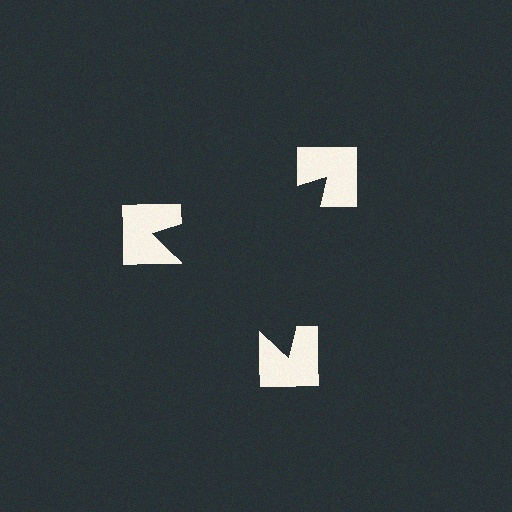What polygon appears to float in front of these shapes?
An illusory triangle — its edges are inferred from the aligned wedge cuts in the notched squares, not physically drawn.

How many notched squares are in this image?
There are 3 — one at each vertex of the illusory triangle.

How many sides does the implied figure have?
3 sides.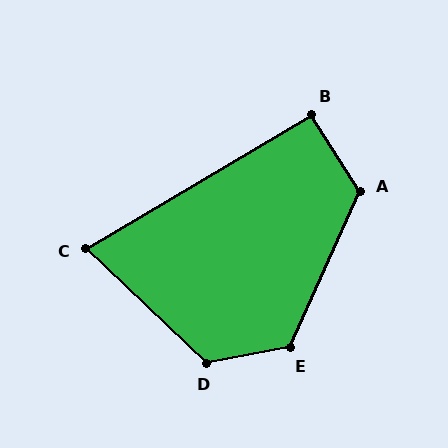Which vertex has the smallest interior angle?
C, at approximately 74 degrees.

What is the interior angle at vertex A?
Approximately 124 degrees (obtuse).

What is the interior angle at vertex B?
Approximately 92 degrees (approximately right).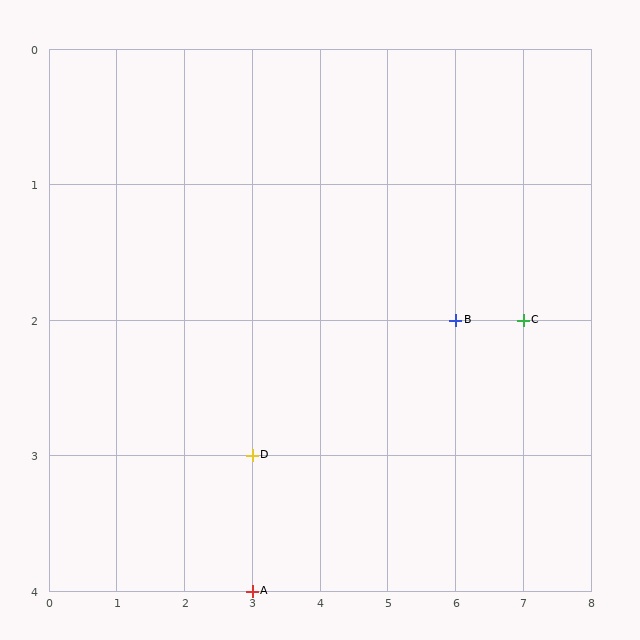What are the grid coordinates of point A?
Point A is at grid coordinates (3, 4).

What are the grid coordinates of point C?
Point C is at grid coordinates (7, 2).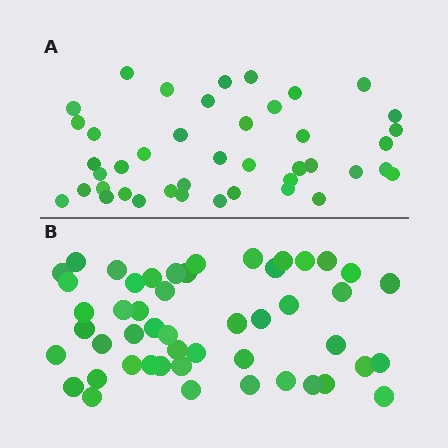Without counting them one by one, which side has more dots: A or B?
Region B (the bottom region) has more dots.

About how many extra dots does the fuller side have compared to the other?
Region B has roughly 8 or so more dots than region A.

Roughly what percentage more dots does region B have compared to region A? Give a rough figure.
About 15% more.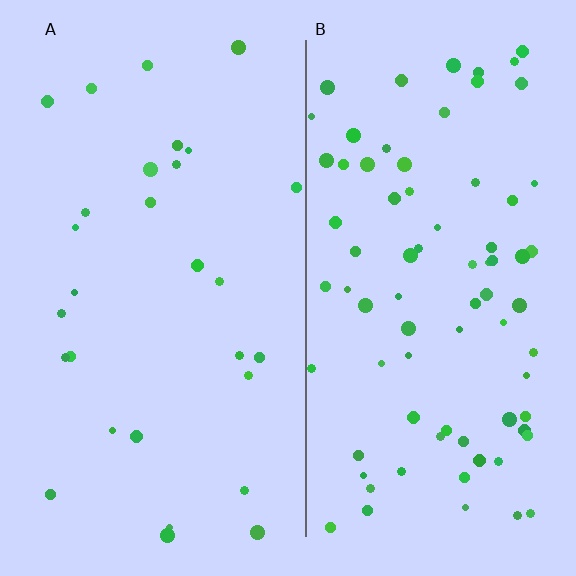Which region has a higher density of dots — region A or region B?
B (the right).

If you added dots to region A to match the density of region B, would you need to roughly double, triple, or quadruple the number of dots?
Approximately triple.